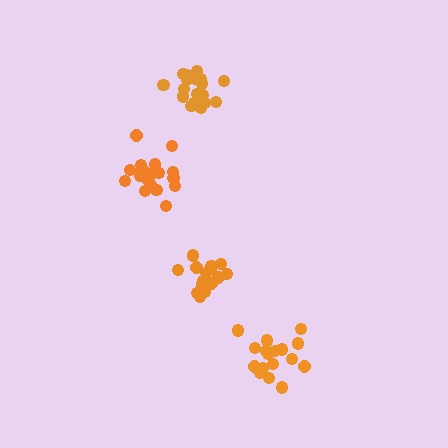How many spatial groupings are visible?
There are 4 spatial groupings.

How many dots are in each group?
Group 1: 16 dots, Group 2: 19 dots, Group 3: 20 dots, Group 4: 17 dots (72 total).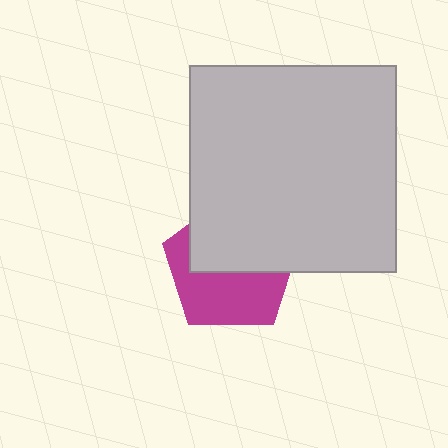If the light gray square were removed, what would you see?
You would see the complete magenta pentagon.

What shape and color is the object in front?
The object in front is a light gray square.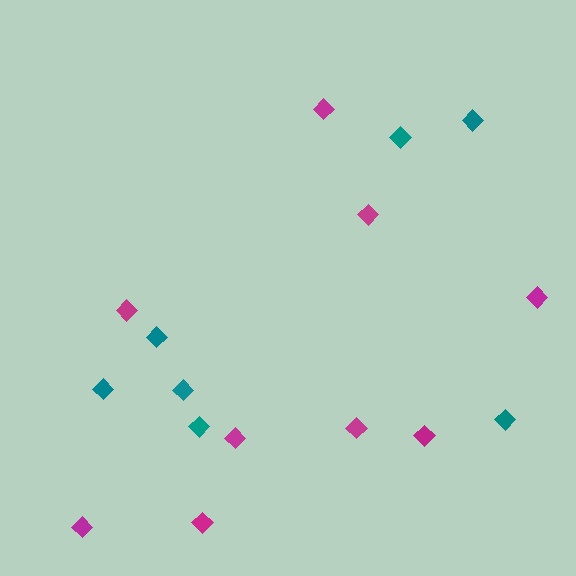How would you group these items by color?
There are 2 groups: one group of teal diamonds (7) and one group of magenta diamonds (9).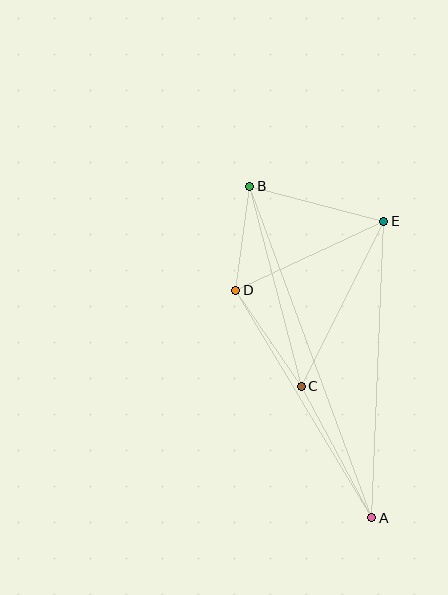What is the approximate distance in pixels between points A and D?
The distance between A and D is approximately 265 pixels.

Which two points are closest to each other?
Points B and D are closest to each other.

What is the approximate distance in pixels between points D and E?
The distance between D and E is approximately 163 pixels.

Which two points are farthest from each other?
Points A and B are farthest from each other.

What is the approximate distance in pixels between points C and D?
The distance between C and D is approximately 117 pixels.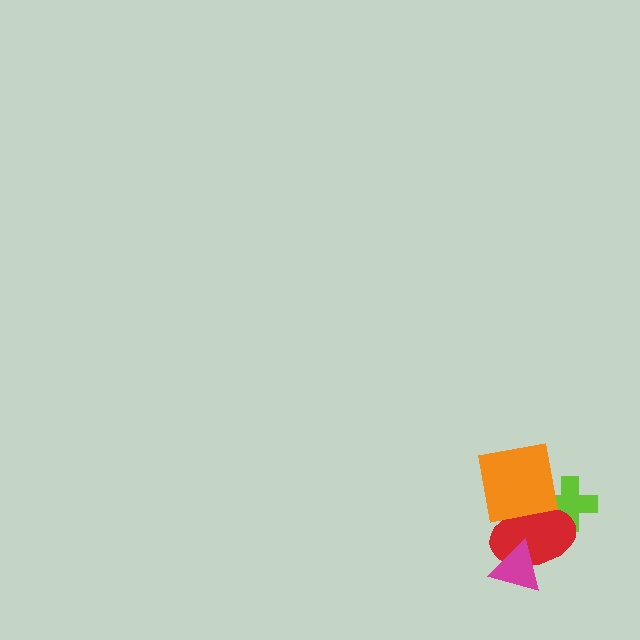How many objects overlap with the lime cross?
2 objects overlap with the lime cross.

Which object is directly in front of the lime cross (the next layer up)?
The red ellipse is directly in front of the lime cross.